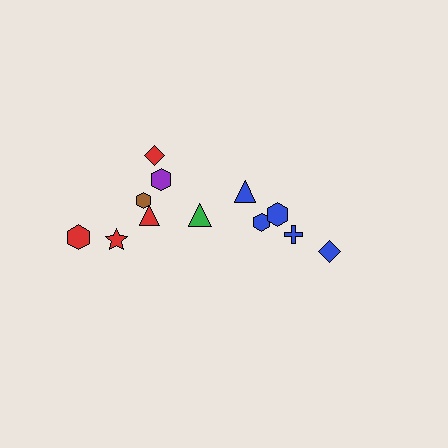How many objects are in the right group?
There are 5 objects.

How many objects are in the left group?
There are 7 objects.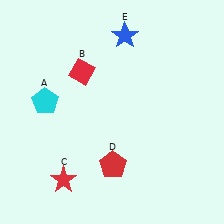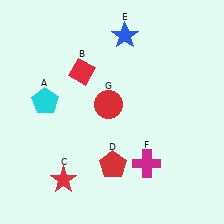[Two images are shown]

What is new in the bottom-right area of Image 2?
A magenta cross (F) was added in the bottom-right area of Image 2.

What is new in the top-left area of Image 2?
A red circle (G) was added in the top-left area of Image 2.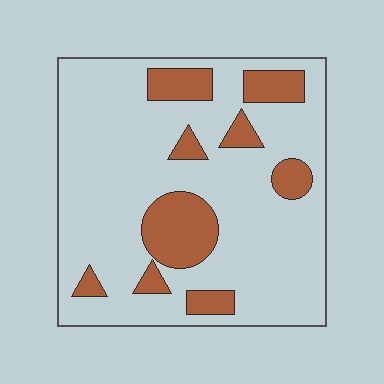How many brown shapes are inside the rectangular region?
9.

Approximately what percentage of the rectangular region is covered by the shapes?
Approximately 20%.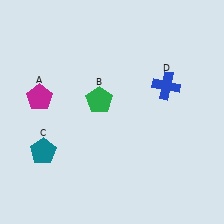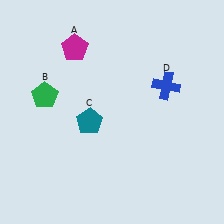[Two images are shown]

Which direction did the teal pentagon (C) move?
The teal pentagon (C) moved right.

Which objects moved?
The objects that moved are: the magenta pentagon (A), the green pentagon (B), the teal pentagon (C).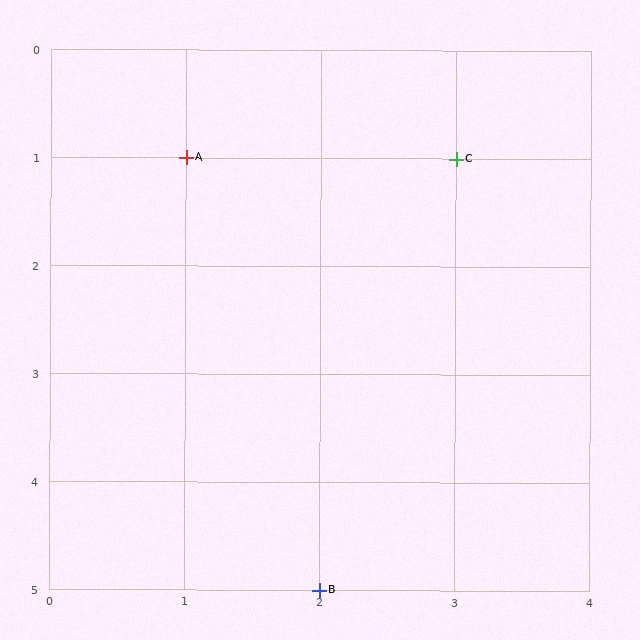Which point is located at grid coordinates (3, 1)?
Point C is at (3, 1).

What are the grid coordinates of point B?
Point B is at grid coordinates (2, 5).